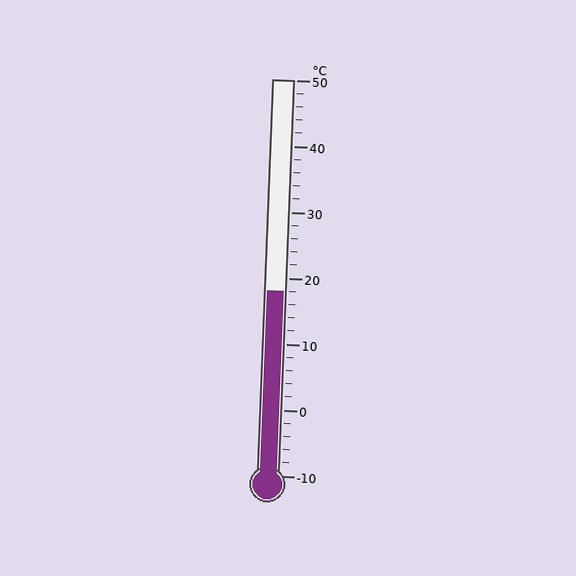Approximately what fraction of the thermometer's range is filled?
The thermometer is filled to approximately 45% of its range.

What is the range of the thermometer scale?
The thermometer scale ranges from -10°C to 50°C.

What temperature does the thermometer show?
The thermometer shows approximately 18°C.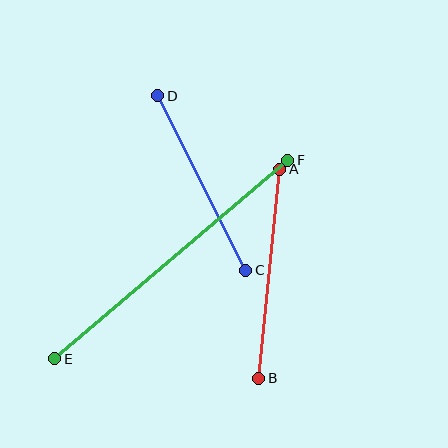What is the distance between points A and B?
The distance is approximately 210 pixels.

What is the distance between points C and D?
The distance is approximately 196 pixels.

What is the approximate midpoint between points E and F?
The midpoint is at approximately (171, 259) pixels.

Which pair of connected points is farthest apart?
Points E and F are farthest apart.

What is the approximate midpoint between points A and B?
The midpoint is at approximately (269, 274) pixels.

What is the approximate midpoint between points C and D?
The midpoint is at approximately (202, 183) pixels.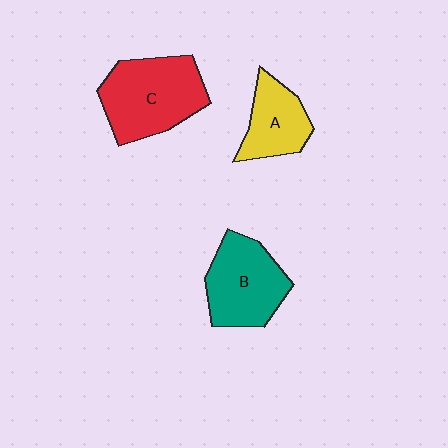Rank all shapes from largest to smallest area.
From largest to smallest: C (red), B (teal), A (yellow).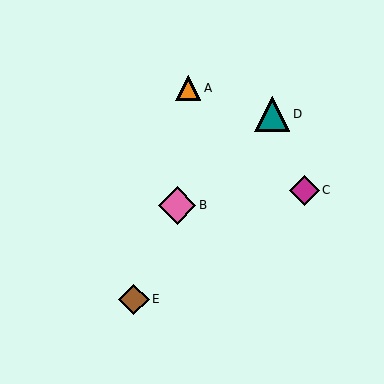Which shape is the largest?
The pink diamond (labeled B) is the largest.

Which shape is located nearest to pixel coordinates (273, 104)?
The teal triangle (labeled D) at (272, 114) is nearest to that location.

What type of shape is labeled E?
Shape E is a brown diamond.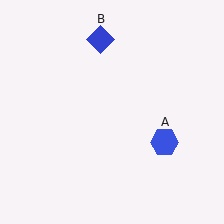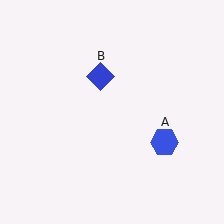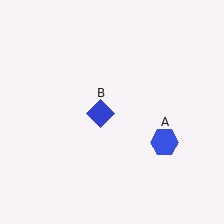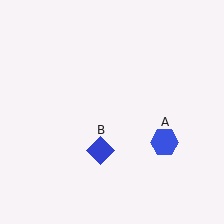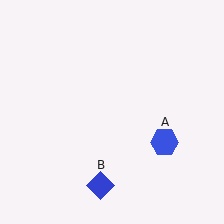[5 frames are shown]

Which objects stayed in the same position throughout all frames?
Blue hexagon (object A) remained stationary.